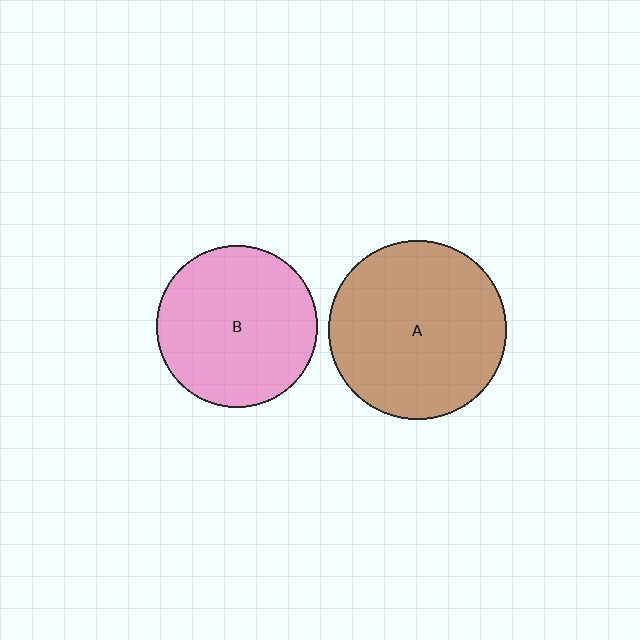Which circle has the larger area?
Circle A (brown).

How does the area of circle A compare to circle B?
Approximately 1.2 times.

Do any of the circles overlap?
No, none of the circles overlap.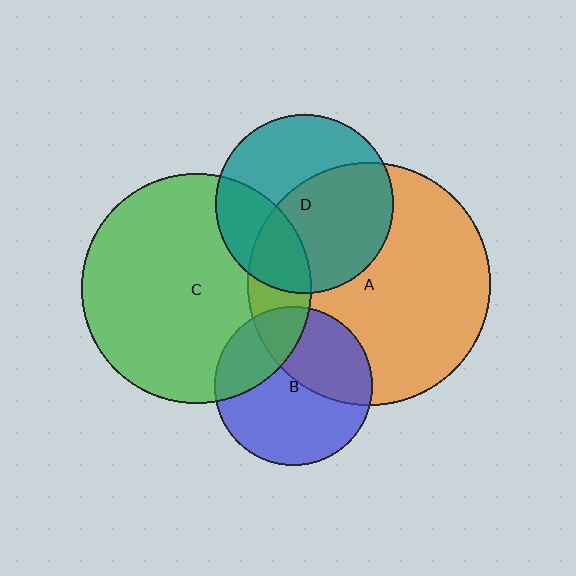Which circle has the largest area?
Circle A (orange).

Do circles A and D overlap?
Yes.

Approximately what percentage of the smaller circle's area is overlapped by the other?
Approximately 55%.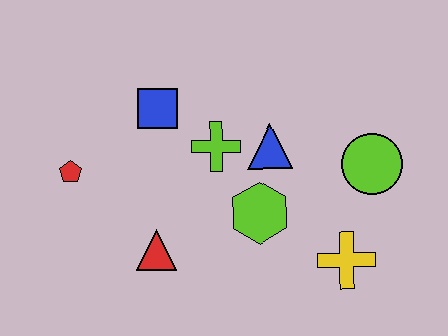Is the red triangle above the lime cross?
No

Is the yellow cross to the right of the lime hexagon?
Yes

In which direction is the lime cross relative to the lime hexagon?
The lime cross is above the lime hexagon.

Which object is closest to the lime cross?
The blue triangle is closest to the lime cross.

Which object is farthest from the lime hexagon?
The red pentagon is farthest from the lime hexagon.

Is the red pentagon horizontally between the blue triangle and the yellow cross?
No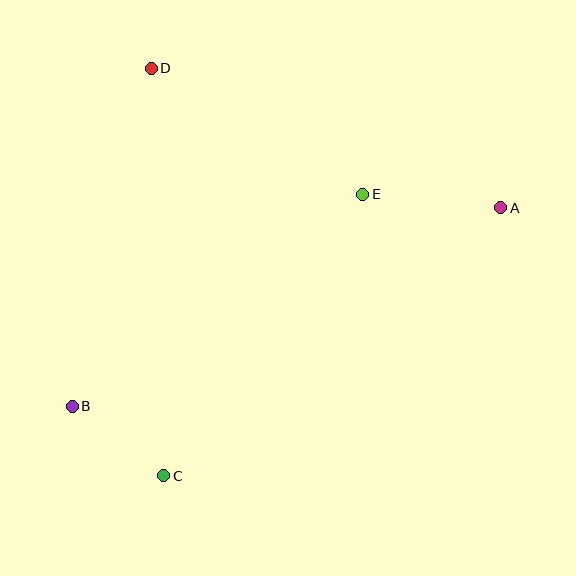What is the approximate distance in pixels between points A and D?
The distance between A and D is approximately 377 pixels.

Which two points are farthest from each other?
Points A and B are farthest from each other.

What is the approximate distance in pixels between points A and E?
The distance between A and E is approximately 139 pixels.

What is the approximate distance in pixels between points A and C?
The distance between A and C is approximately 431 pixels.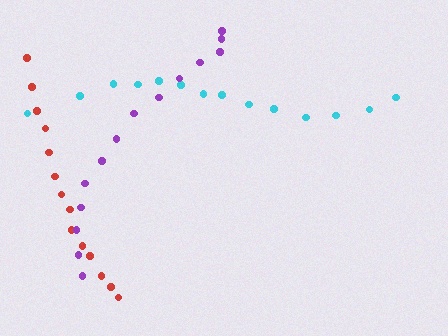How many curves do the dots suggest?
There are 3 distinct paths.